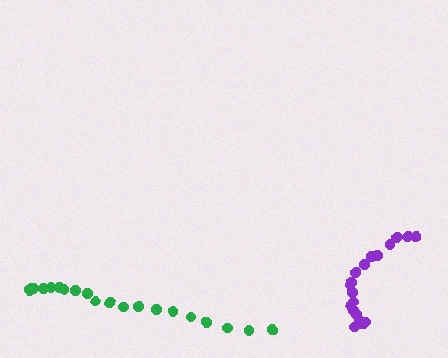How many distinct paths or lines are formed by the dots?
There are 2 distinct paths.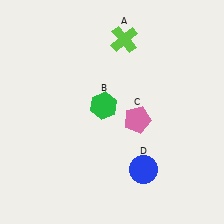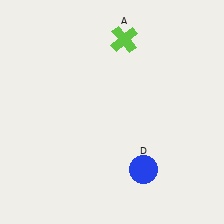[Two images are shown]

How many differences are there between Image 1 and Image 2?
There are 2 differences between the two images.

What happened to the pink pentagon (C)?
The pink pentagon (C) was removed in Image 2. It was in the bottom-right area of Image 1.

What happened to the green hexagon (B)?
The green hexagon (B) was removed in Image 2. It was in the top-left area of Image 1.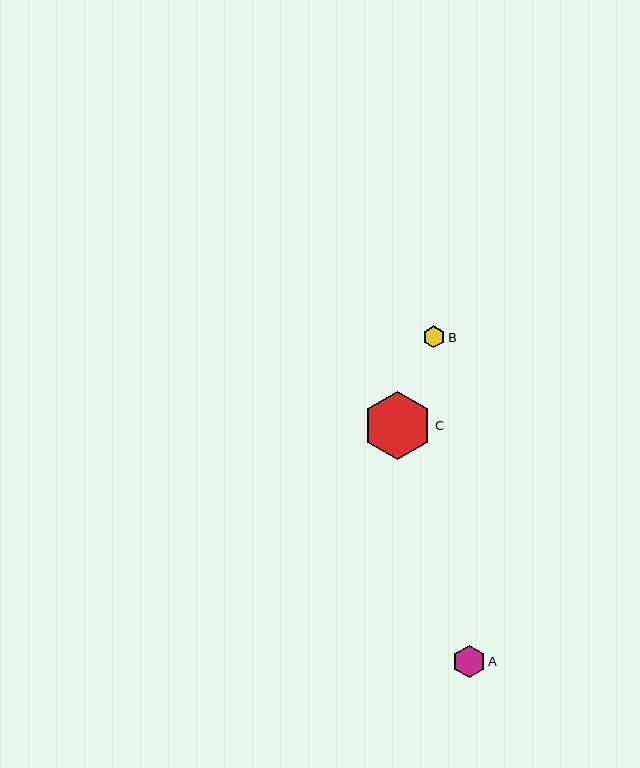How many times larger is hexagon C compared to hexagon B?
Hexagon C is approximately 3.1 times the size of hexagon B.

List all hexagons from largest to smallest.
From largest to smallest: C, A, B.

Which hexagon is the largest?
Hexagon C is the largest with a size of approximately 69 pixels.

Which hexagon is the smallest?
Hexagon B is the smallest with a size of approximately 22 pixels.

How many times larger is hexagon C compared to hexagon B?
Hexagon C is approximately 3.1 times the size of hexagon B.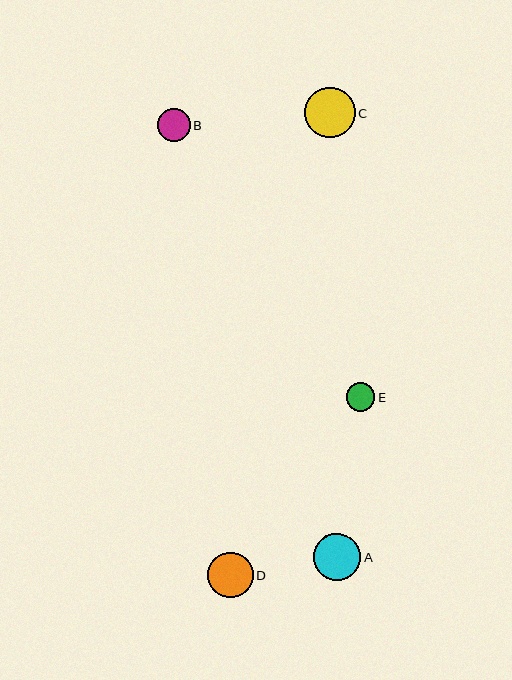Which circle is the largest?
Circle C is the largest with a size of approximately 51 pixels.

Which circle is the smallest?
Circle E is the smallest with a size of approximately 28 pixels.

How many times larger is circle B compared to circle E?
Circle B is approximately 1.2 times the size of circle E.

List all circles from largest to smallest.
From largest to smallest: C, A, D, B, E.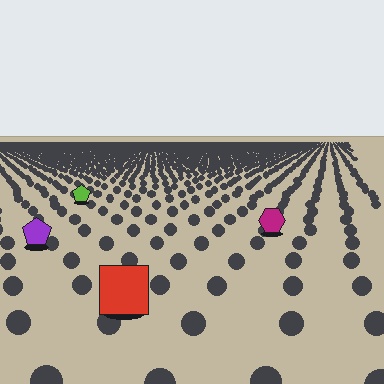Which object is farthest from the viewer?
The lime pentagon is farthest from the viewer. It appears smaller and the ground texture around it is denser.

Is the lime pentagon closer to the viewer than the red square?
No. The red square is closer — you can tell from the texture gradient: the ground texture is coarser near it.